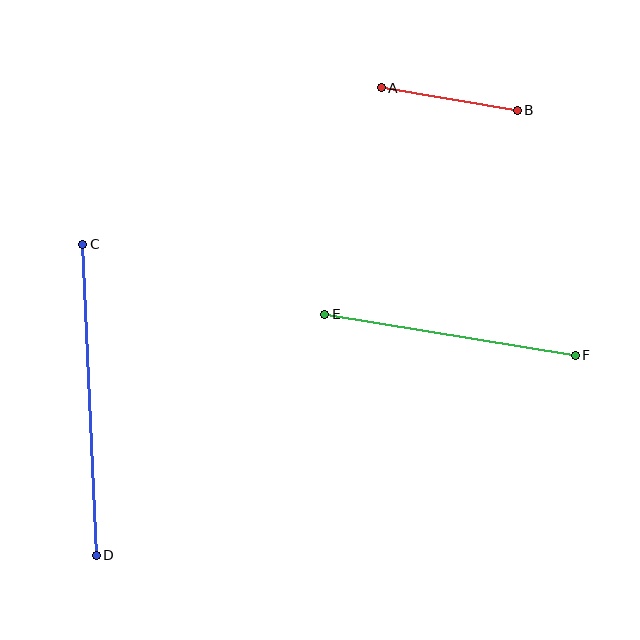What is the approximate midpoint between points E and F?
The midpoint is at approximately (450, 335) pixels.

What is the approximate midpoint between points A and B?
The midpoint is at approximately (449, 99) pixels.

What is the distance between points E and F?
The distance is approximately 254 pixels.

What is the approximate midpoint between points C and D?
The midpoint is at approximately (90, 400) pixels.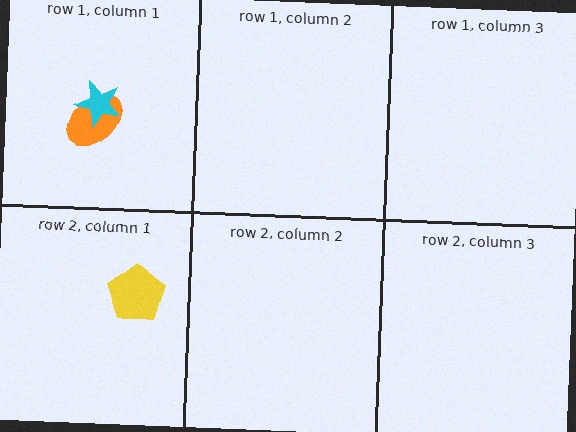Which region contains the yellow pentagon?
The row 2, column 1 region.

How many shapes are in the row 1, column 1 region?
2.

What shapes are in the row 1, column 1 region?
The orange ellipse, the cyan star.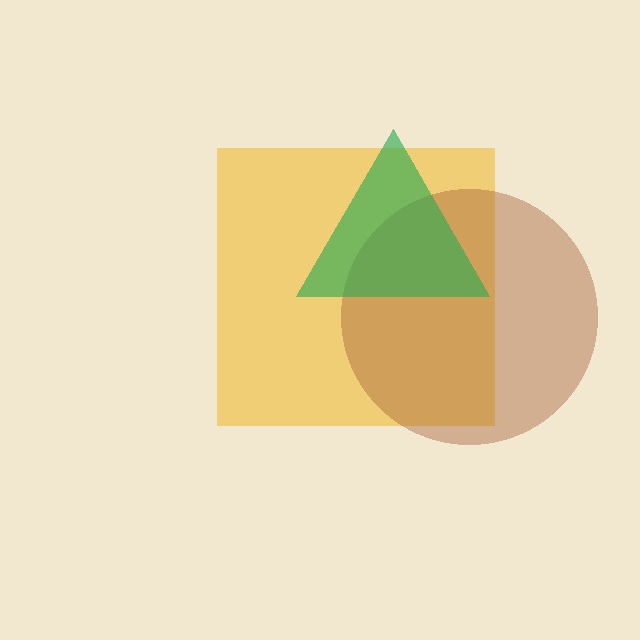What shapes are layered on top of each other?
The layered shapes are: a yellow square, a brown circle, a green triangle.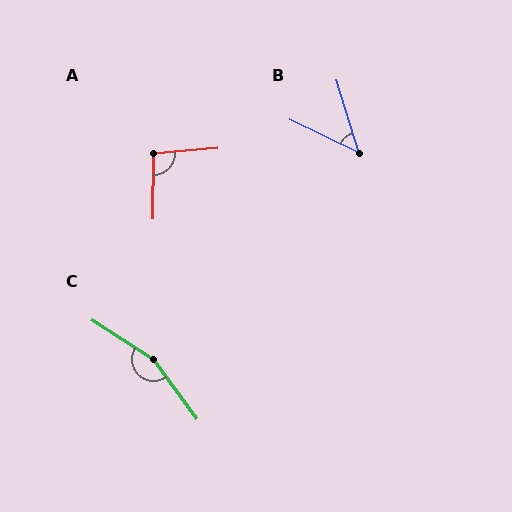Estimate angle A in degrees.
Approximately 95 degrees.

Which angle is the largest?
C, at approximately 159 degrees.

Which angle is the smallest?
B, at approximately 47 degrees.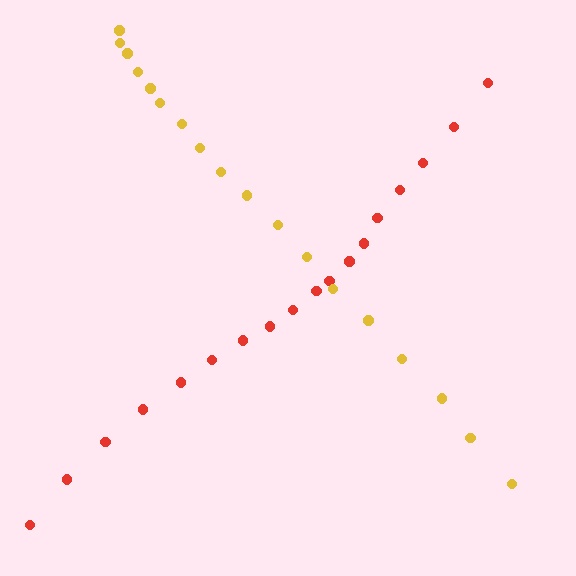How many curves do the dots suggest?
There are 2 distinct paths.